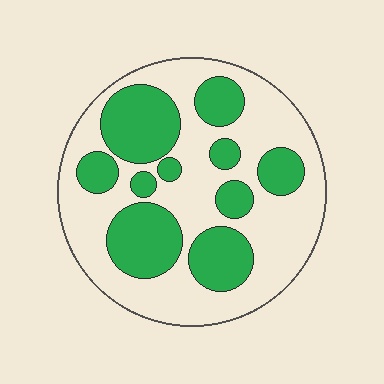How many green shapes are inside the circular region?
10.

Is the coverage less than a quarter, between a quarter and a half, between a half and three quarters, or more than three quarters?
Between a quarter and a half.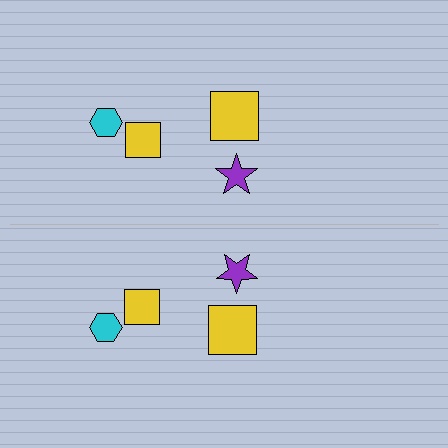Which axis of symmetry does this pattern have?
The pattern has a horizontal axis of symmetry running through the center of the image.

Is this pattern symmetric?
Yes, this pattern has bilateral (reflection) symmetry.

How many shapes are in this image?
There are 8 shapes in this image.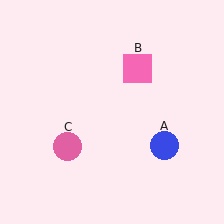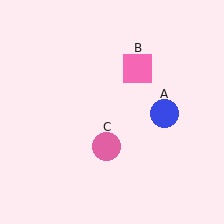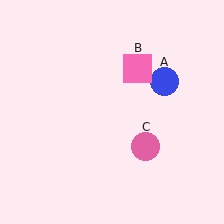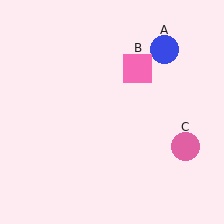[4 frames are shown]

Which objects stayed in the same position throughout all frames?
Pink square (object B) remained stationary.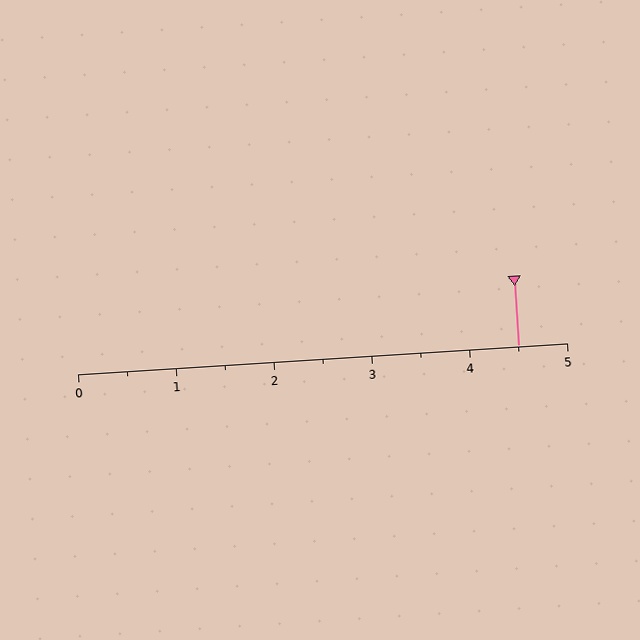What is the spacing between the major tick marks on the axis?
The major ticks are spaced 1 apart.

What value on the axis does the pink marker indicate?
The marker indicates approximately 4.5.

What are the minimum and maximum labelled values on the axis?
The axis runs from 0 to 5.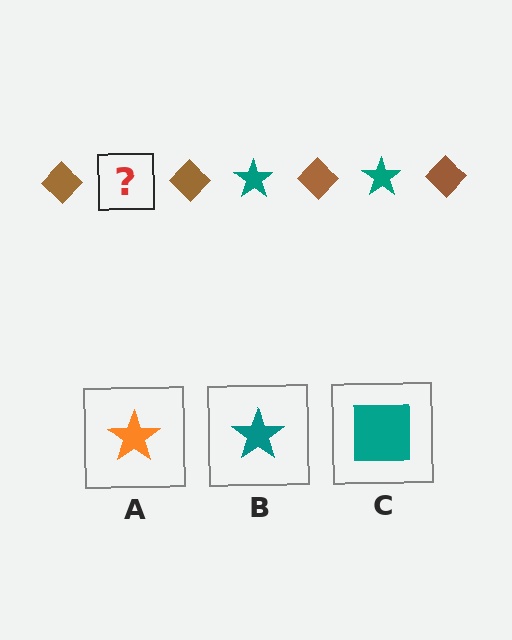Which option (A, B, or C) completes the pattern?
B.